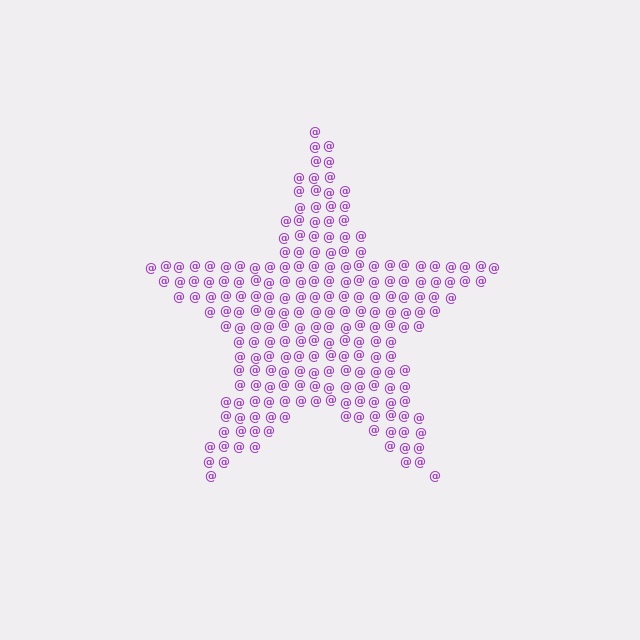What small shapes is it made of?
It is made of small at signs.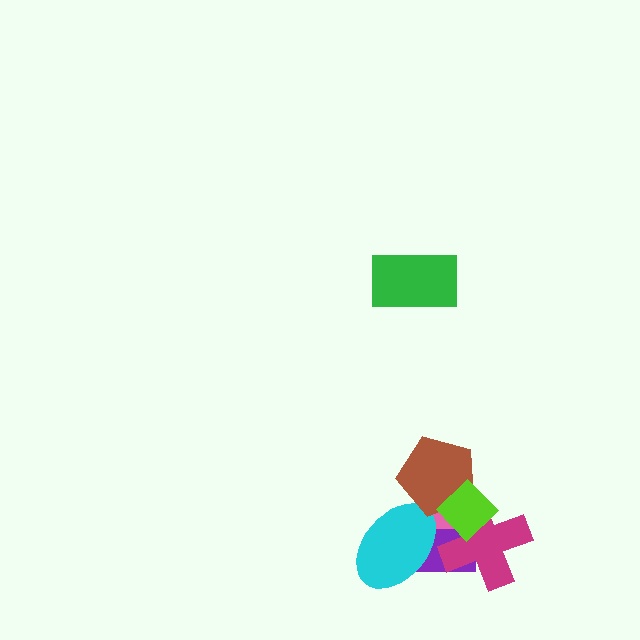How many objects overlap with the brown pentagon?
3 objects overlap with the brown pentagon.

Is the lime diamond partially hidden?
No, no other shape covers it.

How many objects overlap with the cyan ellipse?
3 objects overlap with the cyan ellipse.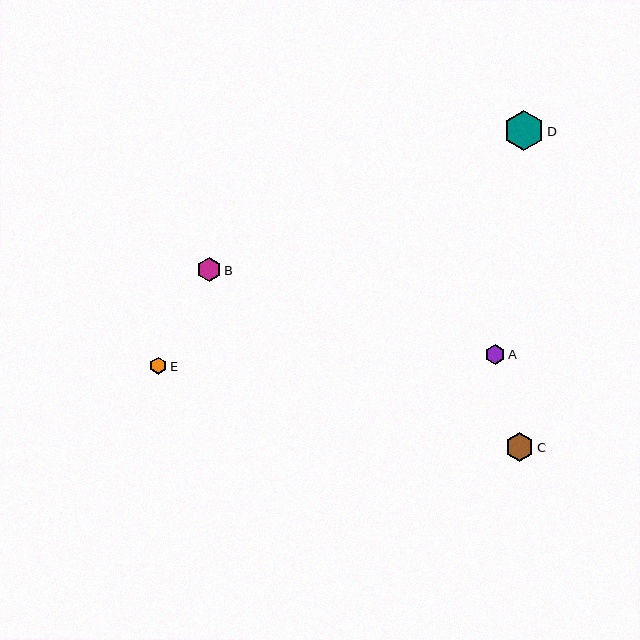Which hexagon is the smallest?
Hexagon E is the smallest with a size of approximately 17 pixels.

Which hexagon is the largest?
Hexagon D is the largest with a size of approximately 40 pixels.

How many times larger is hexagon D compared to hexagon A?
Hexagon D is approximately 2.0 times the size of hexagon A.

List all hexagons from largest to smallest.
From largest to smallest: D, C, B, A, E.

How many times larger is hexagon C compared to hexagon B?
Hexagon C is approximately 1.2 times the size of hexagon B.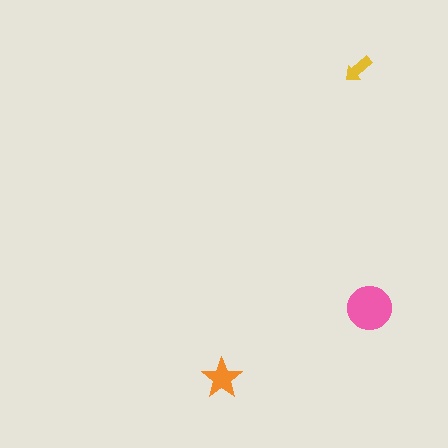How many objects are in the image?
There are 3 objects in the image.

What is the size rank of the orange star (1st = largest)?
2nd.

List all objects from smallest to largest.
The yellow arrow, the orange star, the pink circle.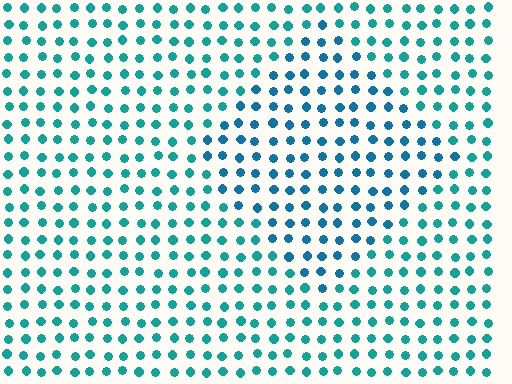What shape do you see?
I see a diamond.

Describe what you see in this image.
The image is filled with small teal elements in a uniform arrangement. A diamond-shaped region is visible where the elements are tinted to a slightly different hue, forming a subtle color boundary.